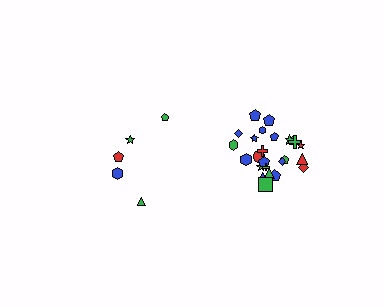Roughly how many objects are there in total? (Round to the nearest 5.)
Roughly 30 objects in total.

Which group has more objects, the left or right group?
The right group.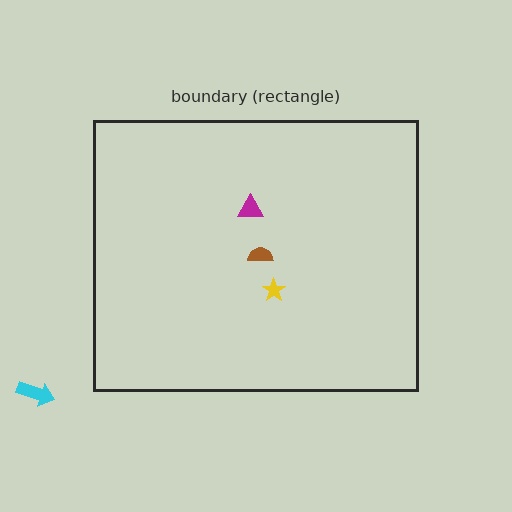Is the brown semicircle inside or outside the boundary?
Inside.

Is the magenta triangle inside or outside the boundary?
Inside.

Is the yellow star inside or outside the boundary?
Inside.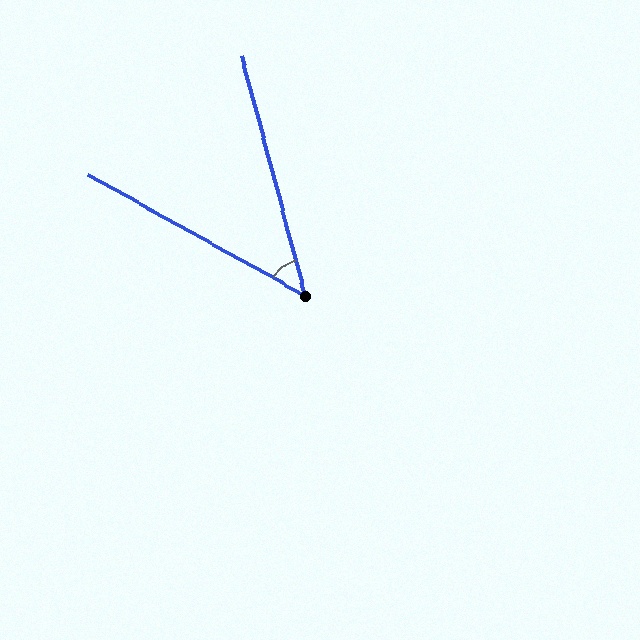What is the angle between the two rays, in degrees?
Approximately 46 degrees.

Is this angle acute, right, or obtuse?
It is acute.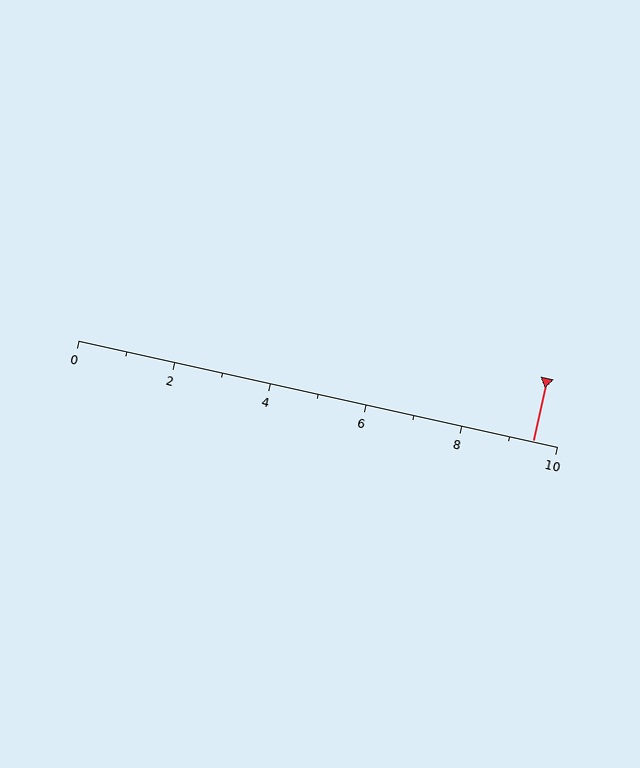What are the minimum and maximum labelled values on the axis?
The axis runs from 0 to 10.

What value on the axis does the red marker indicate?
The marker indicates approximately 9.5.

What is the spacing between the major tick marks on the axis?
The major ticks are spaced 2 apart.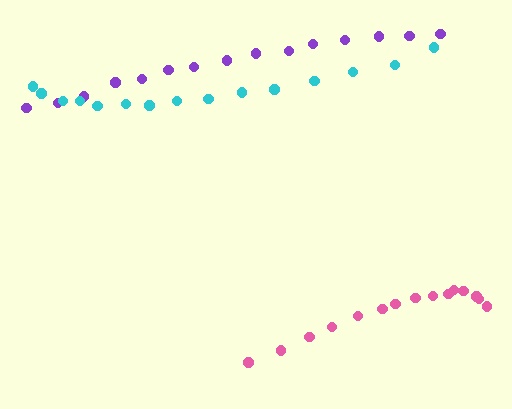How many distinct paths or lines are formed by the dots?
There are 3 distinct paths.